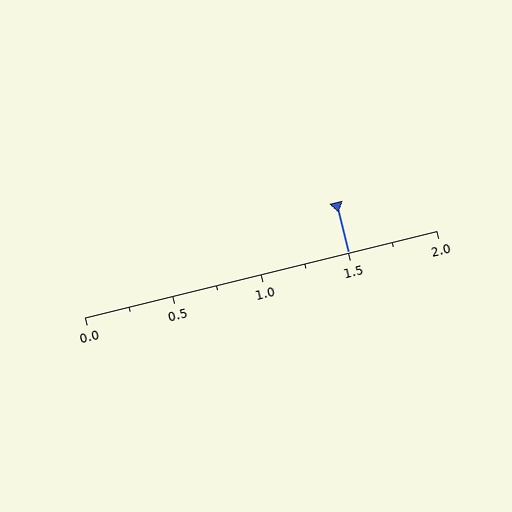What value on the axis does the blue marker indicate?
The marker indicates approximately 1.5.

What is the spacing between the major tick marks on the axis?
The major ticks are spaced 0.5 apart.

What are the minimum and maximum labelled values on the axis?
The axis runs from 0.0 to 2.0.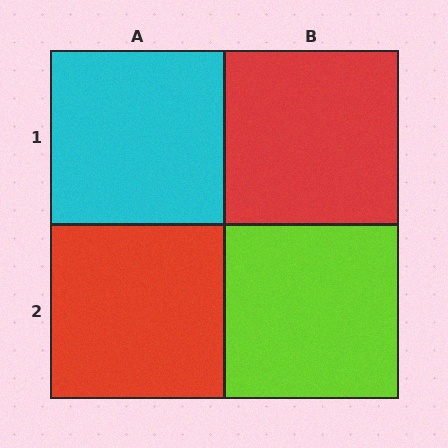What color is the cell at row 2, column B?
Lime.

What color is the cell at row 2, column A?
Red.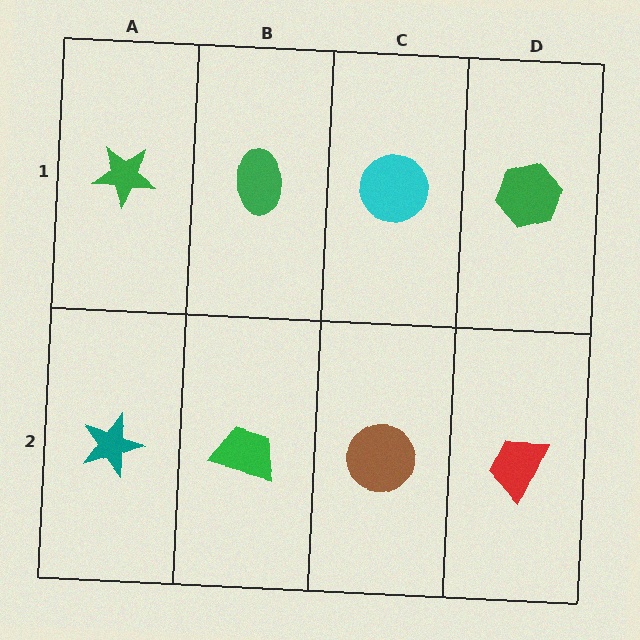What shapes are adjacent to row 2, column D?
A green hexagon (row 1, column D), a brown circle (row 2, column C).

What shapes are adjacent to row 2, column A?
A green star (row 1, column A), a green trapezoid (row 2, column B).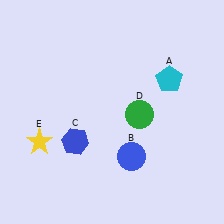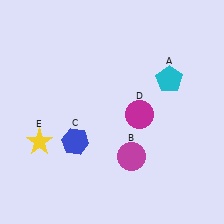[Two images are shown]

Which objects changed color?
B changed from blue to magenta. D changed from green to magenta.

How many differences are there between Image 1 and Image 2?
There are 2 differences between the two images.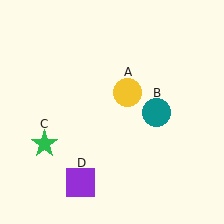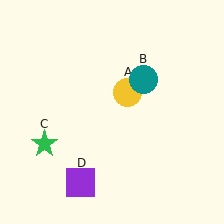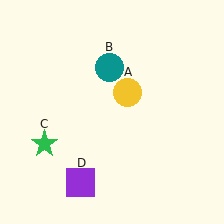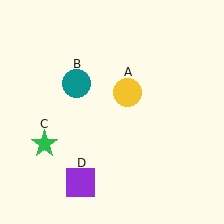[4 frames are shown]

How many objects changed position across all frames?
1 object changed position: teal circle (object B).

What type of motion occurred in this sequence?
The teal circle (object B) rotated counterclockwise around the center of the scene.